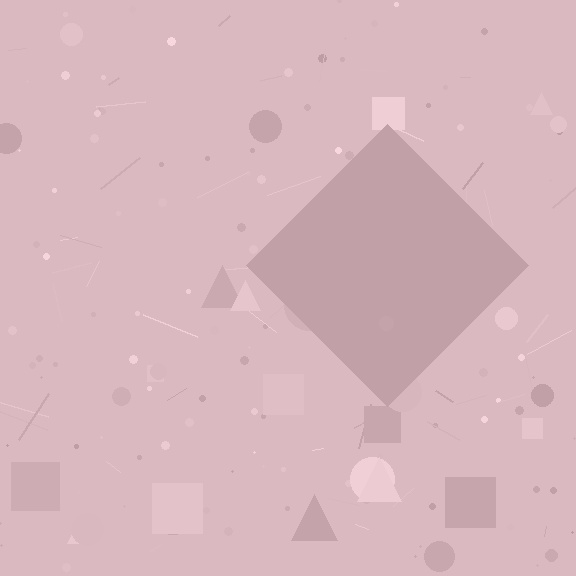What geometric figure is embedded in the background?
A diamond is embedded in the background.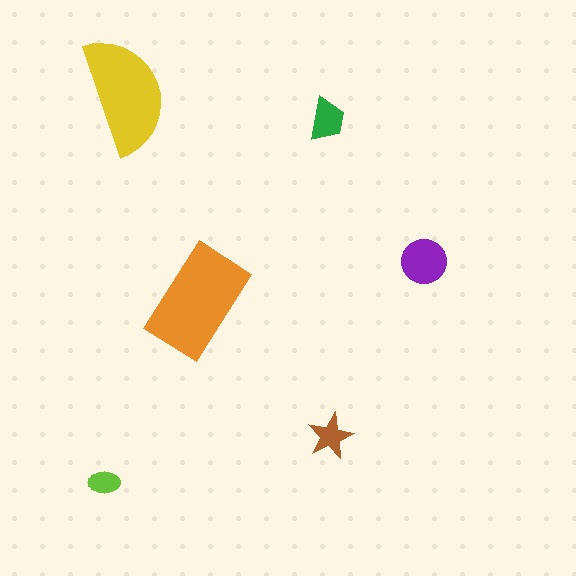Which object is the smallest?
The lime ellipse.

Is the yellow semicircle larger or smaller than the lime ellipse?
Larger.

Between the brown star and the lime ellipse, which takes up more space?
The brown star.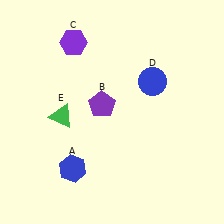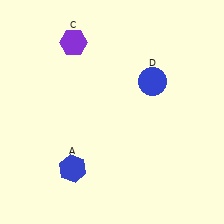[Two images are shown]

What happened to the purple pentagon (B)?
The purple pentagon (B) was removed in Image 2. It was in the top-left area of Image 1.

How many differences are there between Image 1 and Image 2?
There are 2 differences between the two images.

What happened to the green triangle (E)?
The green triangle (E) was removed in Image 2. It was in the bottom-left area of Image 1.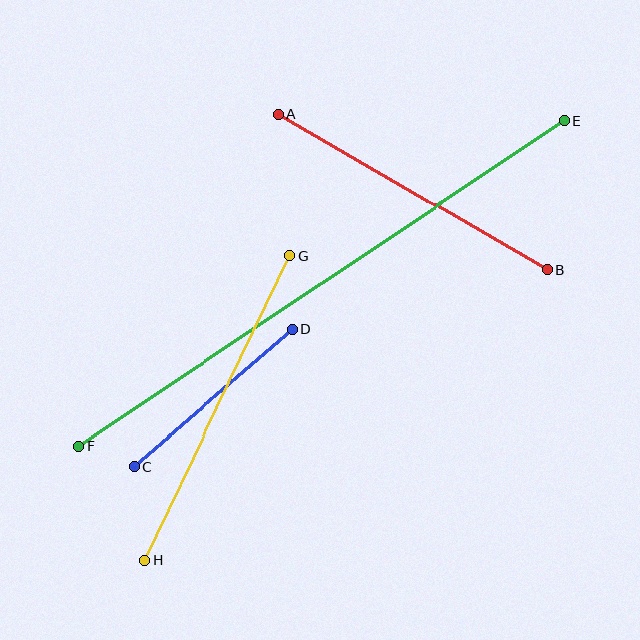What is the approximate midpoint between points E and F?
The midpoint is at approximately (321, 283) pixels.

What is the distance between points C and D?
The distance is approximately 210 pixels.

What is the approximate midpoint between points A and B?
The midpoint is at approximately (413, 192) pixels.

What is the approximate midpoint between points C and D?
The midpoint is at approximately (213, 398) pixels.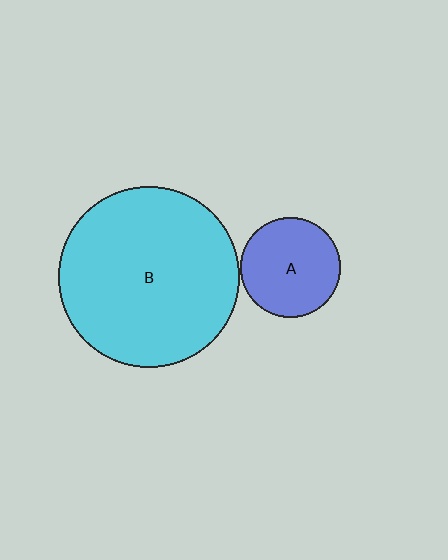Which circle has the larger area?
Circle B (cyan).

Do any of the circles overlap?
No, none of the circles overlap.